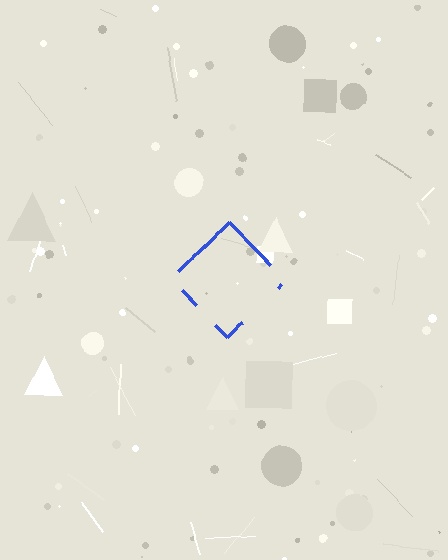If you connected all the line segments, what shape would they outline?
They would outline a diamond.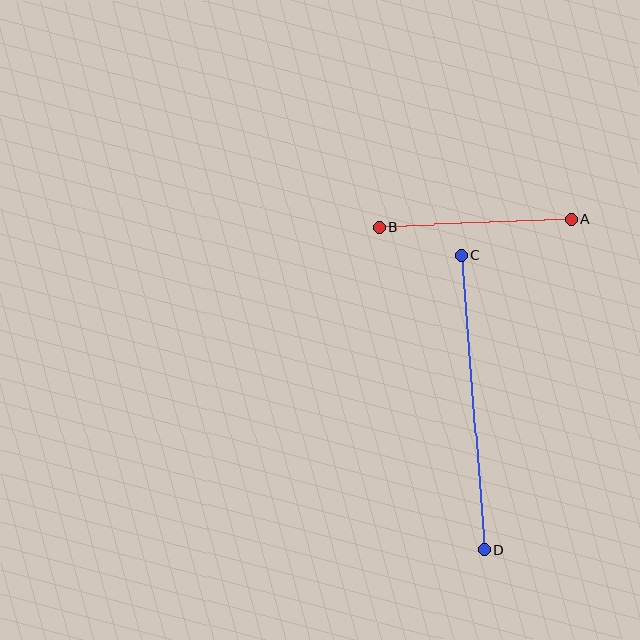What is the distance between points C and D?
The distance is approximately 295 pixels.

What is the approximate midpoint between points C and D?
The midpoint is at approximately (473, 403) pixels.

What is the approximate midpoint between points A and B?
The midpoint is at approximately (475, 223) pixels.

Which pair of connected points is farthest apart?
Points C and D are farthest apart.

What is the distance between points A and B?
The distance is approximately 192 pixels.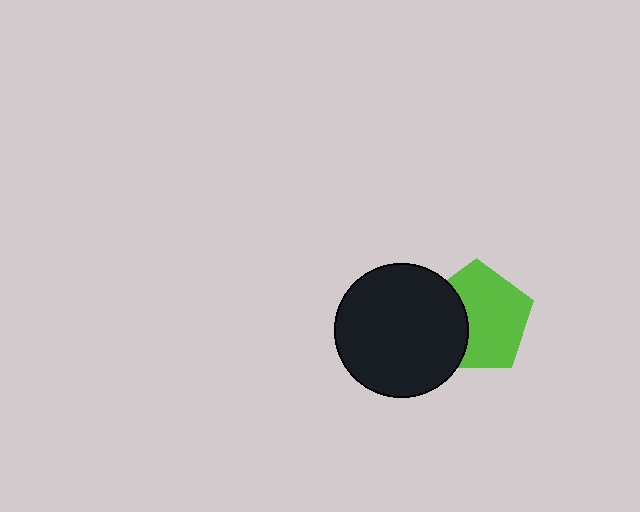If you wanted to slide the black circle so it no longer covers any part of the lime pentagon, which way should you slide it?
Slide it left — that is the most direct way to separate the two shapes.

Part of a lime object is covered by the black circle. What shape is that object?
It is a pentagon.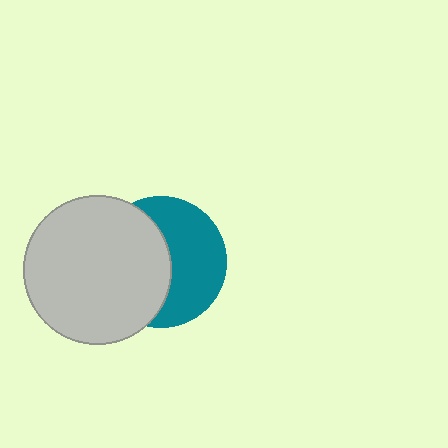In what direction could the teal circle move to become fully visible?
The teal circle could move right. That would shift it out from behind the light gray circle entirely.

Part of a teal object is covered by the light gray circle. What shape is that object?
It is a circle.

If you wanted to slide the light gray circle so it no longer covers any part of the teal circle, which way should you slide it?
Slide it left — that is the most direct way to separate the two shapes.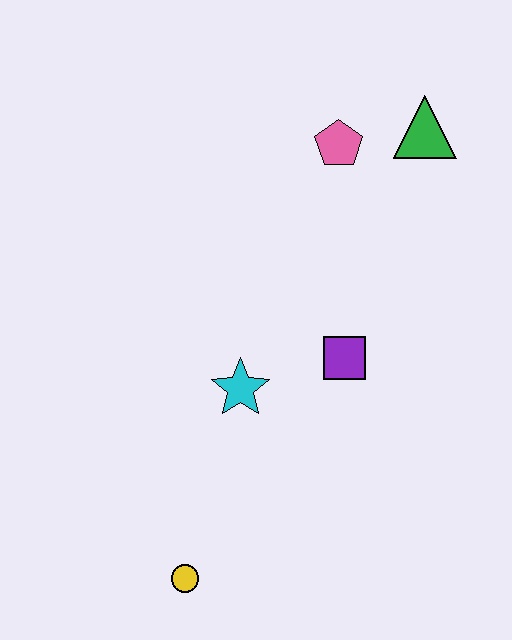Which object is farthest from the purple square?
The yellow circle is farthest from the purple square.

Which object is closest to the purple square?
The cyan star is closest to the purple square.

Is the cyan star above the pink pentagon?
No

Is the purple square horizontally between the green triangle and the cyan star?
Yes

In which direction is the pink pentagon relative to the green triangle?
The pink pentagon is to the left of the green triangle.